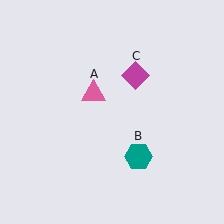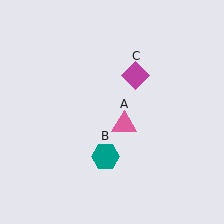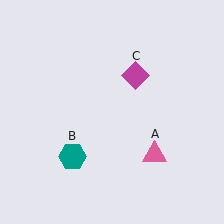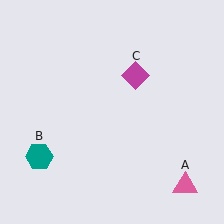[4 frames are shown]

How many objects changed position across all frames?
2 objects changed position: pink triangle (object A), teal hexagon (object B).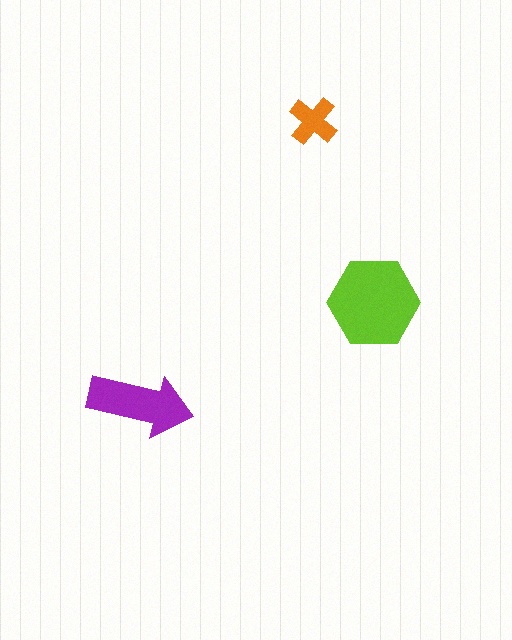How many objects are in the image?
There are 3 objects in the image.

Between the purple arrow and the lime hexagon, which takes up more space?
The lime hexagon.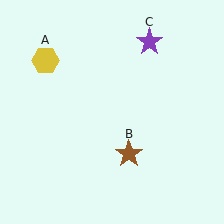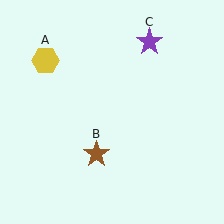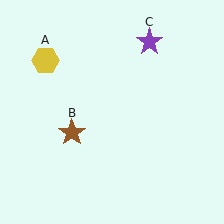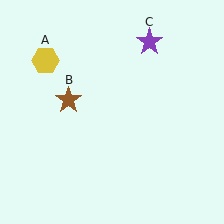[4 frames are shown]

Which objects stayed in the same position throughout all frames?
Yellow hexagon (object A) and purple star (object C) remained stationary.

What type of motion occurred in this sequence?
The brown star (object B) rotated clockwise around the center of the scene.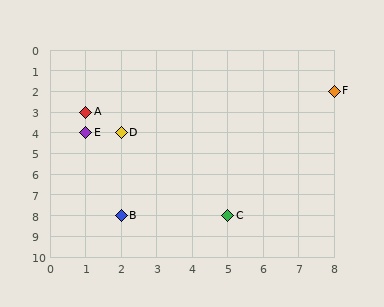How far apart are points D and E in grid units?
Points D and E are 1 column apart.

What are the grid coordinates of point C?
Point C is at grid coordinates (5, 8).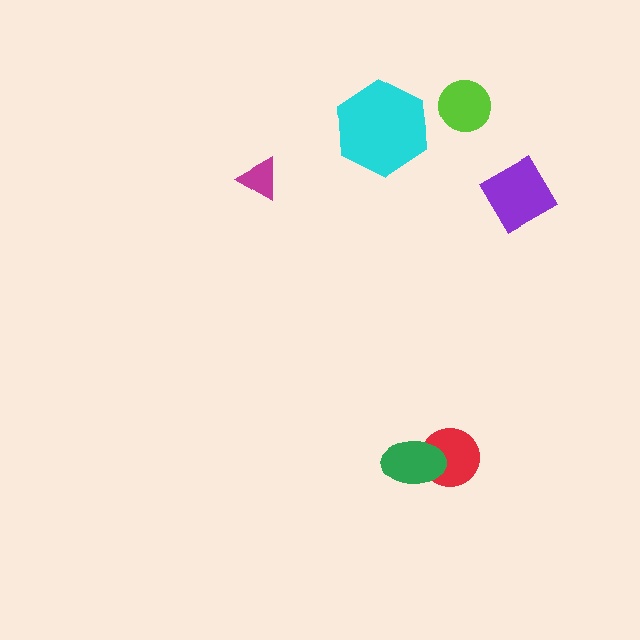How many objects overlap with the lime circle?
0 objects overlap with the lime circle.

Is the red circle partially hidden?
Yes, it is partially covered by another shape.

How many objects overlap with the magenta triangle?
0 objects overlap with the magenta triangle.